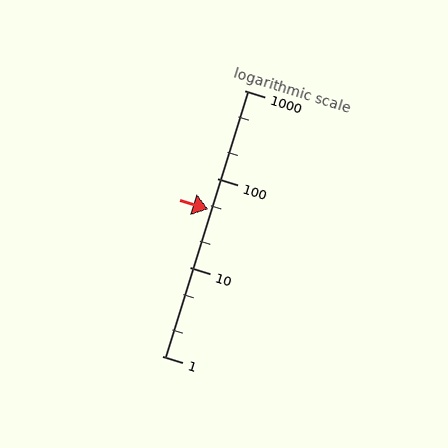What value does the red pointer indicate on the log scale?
The pointer indicates approximately 45.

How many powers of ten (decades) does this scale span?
The scale spans 3 decades, from 1 to 1000.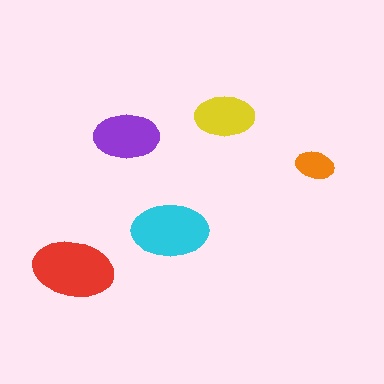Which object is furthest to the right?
The orange ellipse is rightmost.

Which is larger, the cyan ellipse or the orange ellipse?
The cyan one.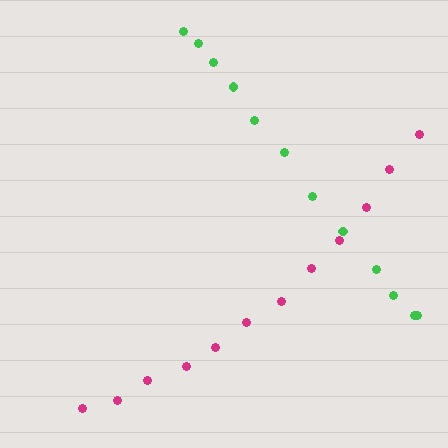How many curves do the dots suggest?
There are 2 distinct paths.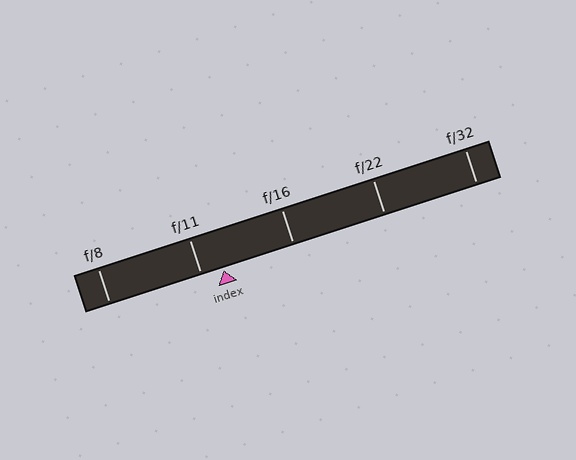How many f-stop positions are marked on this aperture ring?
There are 5 f-stop positions marked.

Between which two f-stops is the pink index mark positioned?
The index mark is between f/11 and f/16.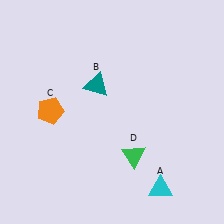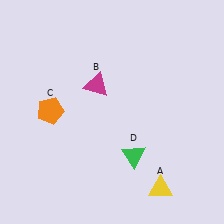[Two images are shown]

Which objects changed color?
A changed from cyan to yellow. B changed from teal to magenta.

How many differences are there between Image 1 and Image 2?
There are 2 differences between the two images.